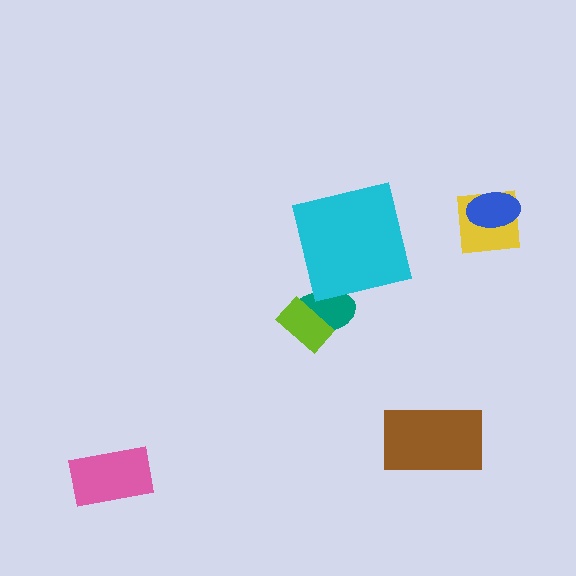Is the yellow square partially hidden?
Yes, it is partially covered by another shape.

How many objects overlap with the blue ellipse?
1 object overlaps with the blue ellipse.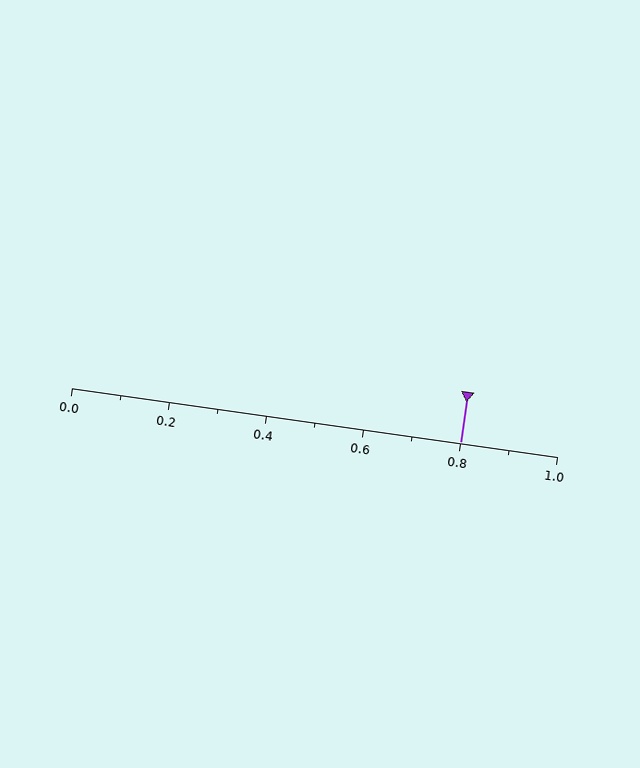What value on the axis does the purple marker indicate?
The marker indicates approximately 0.8.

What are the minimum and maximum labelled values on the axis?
The axis runs from 0.0 to 1.0.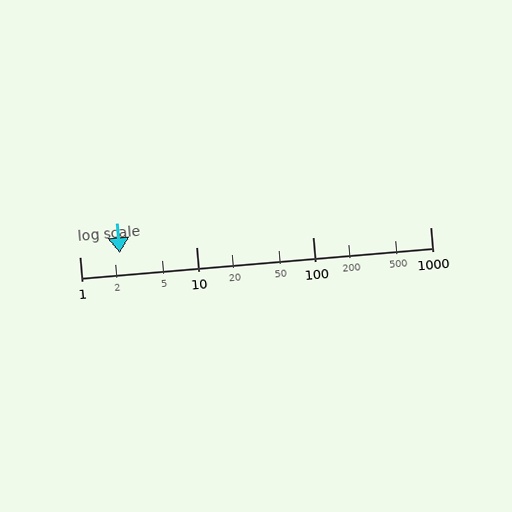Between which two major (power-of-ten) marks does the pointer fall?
The pointer is between 1 and 10.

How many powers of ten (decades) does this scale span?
The scale spans 3 decades, from 1 to 1000.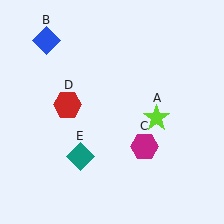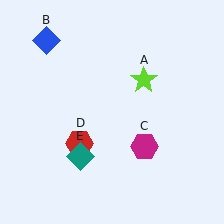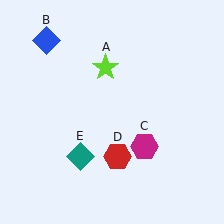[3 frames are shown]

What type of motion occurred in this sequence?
The lime star (object A), red hexagon (object D) rotated counterclockwise around the center of the scene.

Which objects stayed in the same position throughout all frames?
Blue diamond (object B) and magenta hexagon (object C) and teal diamond (object E) remained stationary.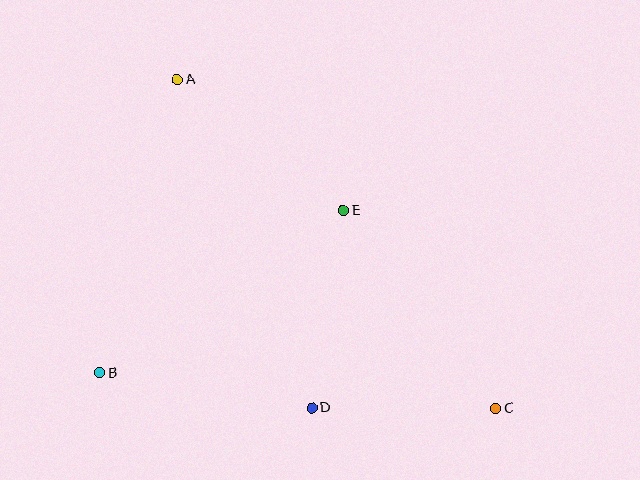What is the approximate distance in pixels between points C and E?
The distance between C and E is approximately 249 pixels.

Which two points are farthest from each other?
Points A and C are farthest from each other.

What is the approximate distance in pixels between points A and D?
The distance between A and D is approximately 355 pixels.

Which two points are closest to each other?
Points C and D are closest to each other.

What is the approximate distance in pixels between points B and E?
The distance between B and E is approximately 293 pixels.